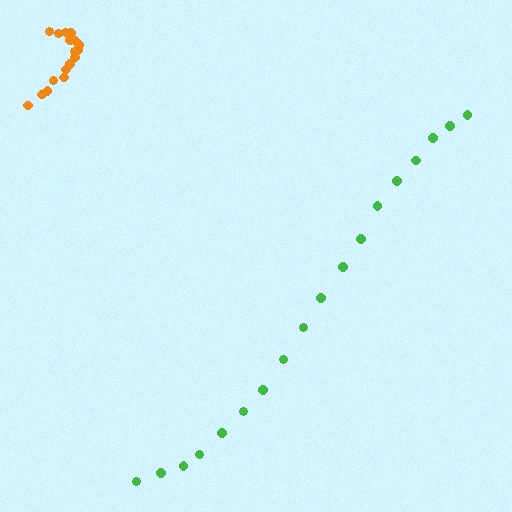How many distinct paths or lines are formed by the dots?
There are 2 distinct paths.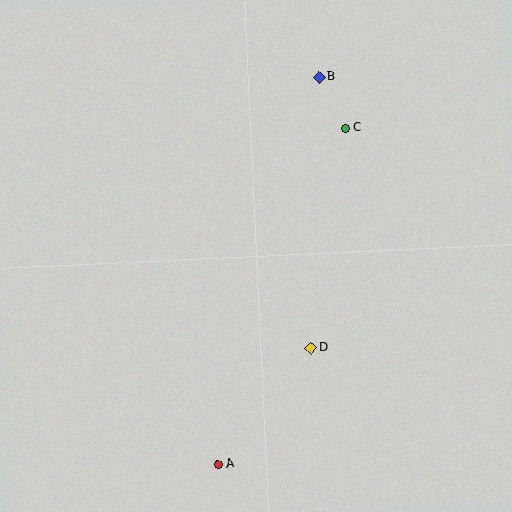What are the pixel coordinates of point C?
Point C is at (345, 128).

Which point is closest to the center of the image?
Point D at (311, 348) is closest to the center.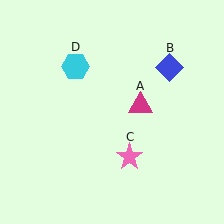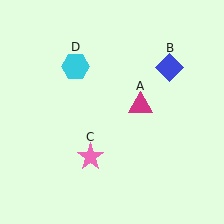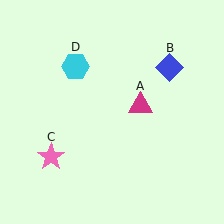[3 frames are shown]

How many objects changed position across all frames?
1 object changed position: pink star (object C).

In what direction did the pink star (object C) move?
The pink star (object C) moved left.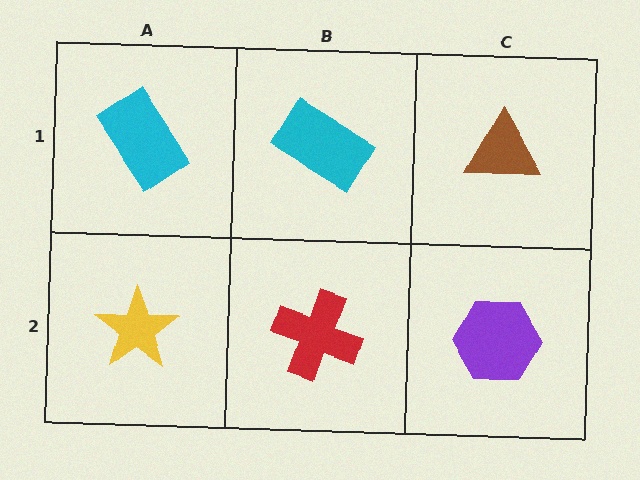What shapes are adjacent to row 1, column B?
A red cross (row 2, column B), a cyan rectangle (row 1, column A), a brown triangle (row 1, column C).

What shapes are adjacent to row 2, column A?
A cyan rectangle (row 1, column A), a red cross (row 2, column B).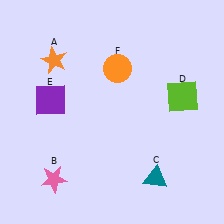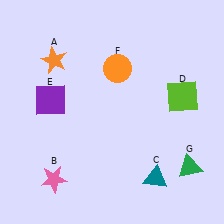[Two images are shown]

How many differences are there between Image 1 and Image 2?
There is 1 difference between the two images.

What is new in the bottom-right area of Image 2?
A green triangle (G) was added in the bottom-right area of Image 2.